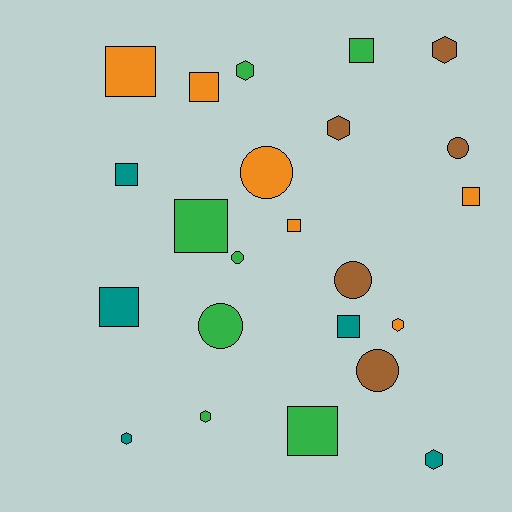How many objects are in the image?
There are 23 objects.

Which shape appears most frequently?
Square, with 10 objects.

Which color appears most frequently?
Green, with 7 objects.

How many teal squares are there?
There are 3 teal squares.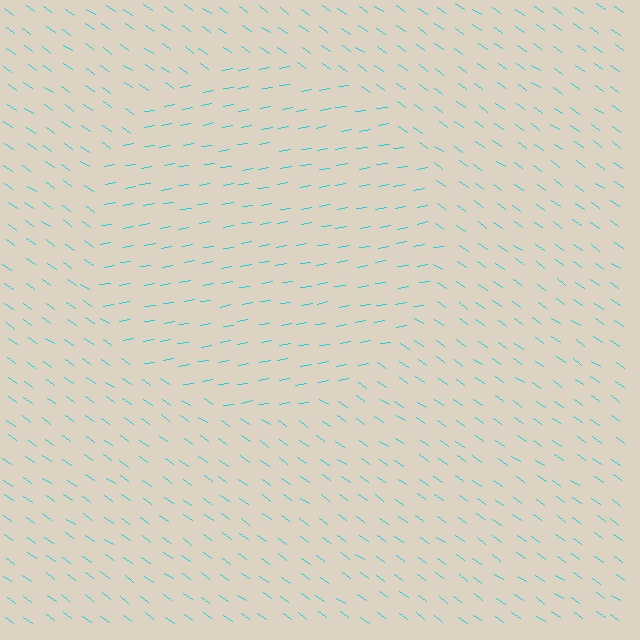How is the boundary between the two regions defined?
The boundary is defined purely by a change in line orientation (approximately 45 degrees difference). All lines are the same color and thickness.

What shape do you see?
I see a circle.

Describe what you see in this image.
The image is filled with small cyan line segments. A circle region in the image has lines oriented differently from the surrounding lines, creating a visible texture boundary.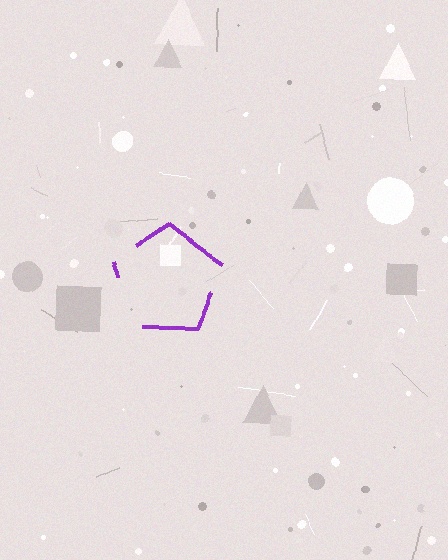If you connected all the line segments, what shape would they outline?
They would outline a pentagon.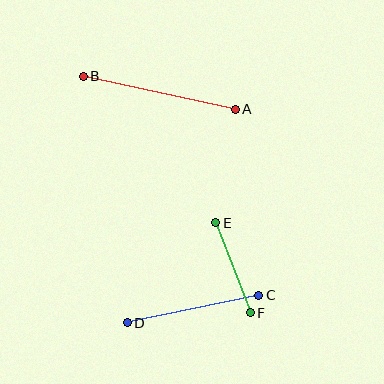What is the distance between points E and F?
The distance is approximately 96 pixels.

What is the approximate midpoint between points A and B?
The midpoint is at approximately (159, 93) pixels.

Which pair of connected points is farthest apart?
Points A and B are farthest apart.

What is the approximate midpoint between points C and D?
The midpoint is at approximately (193, 309) pixels.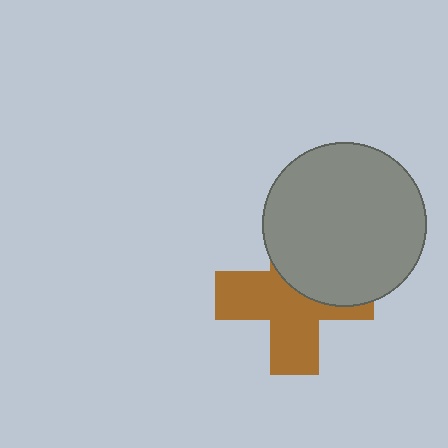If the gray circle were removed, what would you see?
You would see the complete brown cross.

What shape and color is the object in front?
The object in front is a gray circle.